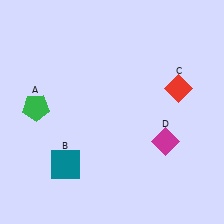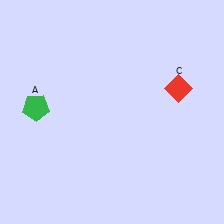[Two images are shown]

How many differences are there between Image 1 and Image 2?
There are 2 differences between the two images.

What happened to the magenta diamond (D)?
The magenta diamond (D) was removed in Image 2. It was in the bottom-right area of Image 1.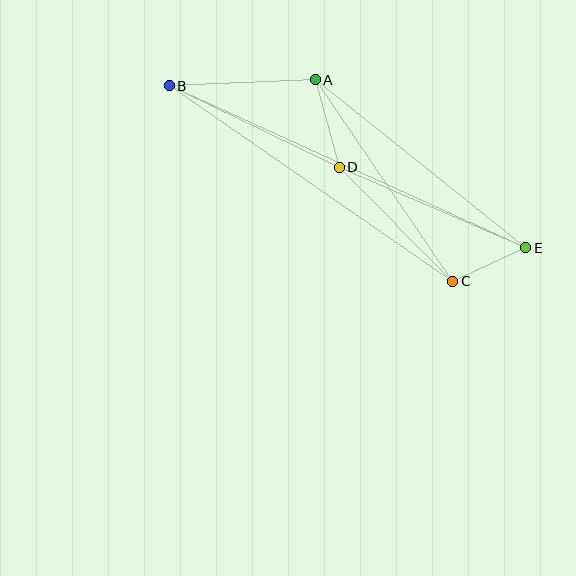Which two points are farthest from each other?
Points B and E are farthest from each other.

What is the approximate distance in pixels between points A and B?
The distance between A and B is approximately 146 pixels.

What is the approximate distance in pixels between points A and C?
The distance between A and C is approximately 244 pixels.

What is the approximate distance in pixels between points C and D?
The distance between C and D is approximately 161 pixels.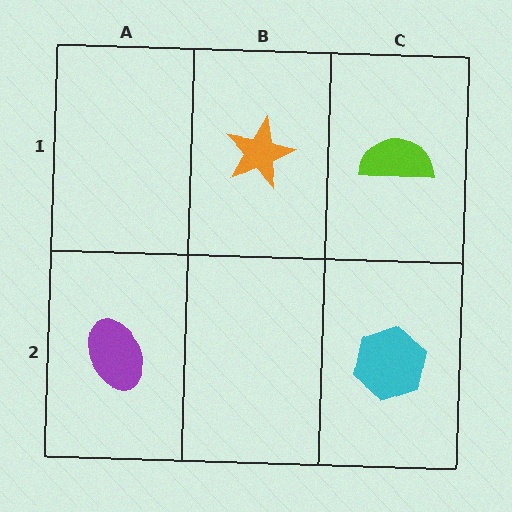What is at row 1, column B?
An orange star.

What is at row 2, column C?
A cyan hexagon.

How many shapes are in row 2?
2 shapes.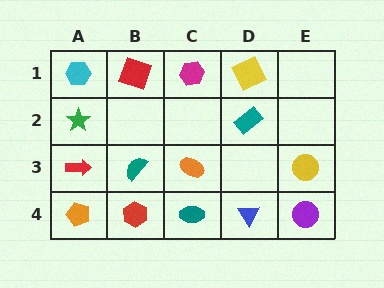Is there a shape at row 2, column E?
No, that cell is empty.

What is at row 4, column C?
A teal ellipse.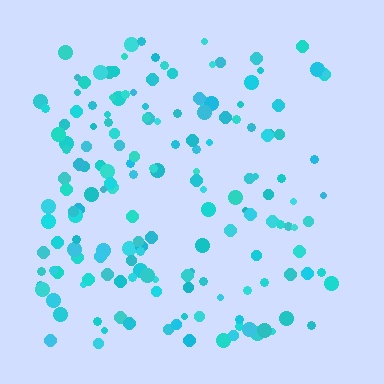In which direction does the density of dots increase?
From right to left, with the left side densest.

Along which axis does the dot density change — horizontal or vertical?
Horizontal.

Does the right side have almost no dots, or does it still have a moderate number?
Still a moderate number, just noticeably fewer than the left.